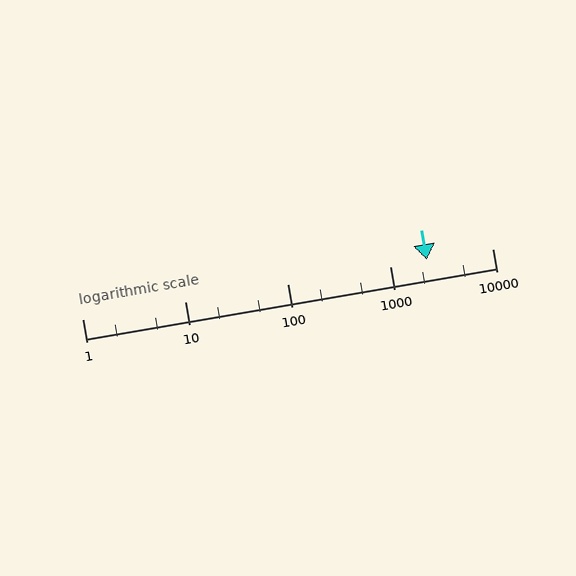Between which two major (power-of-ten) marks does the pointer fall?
The pointer is between 1000 and 10000.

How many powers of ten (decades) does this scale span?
The scale spans 4 decades, from 1 to 10000.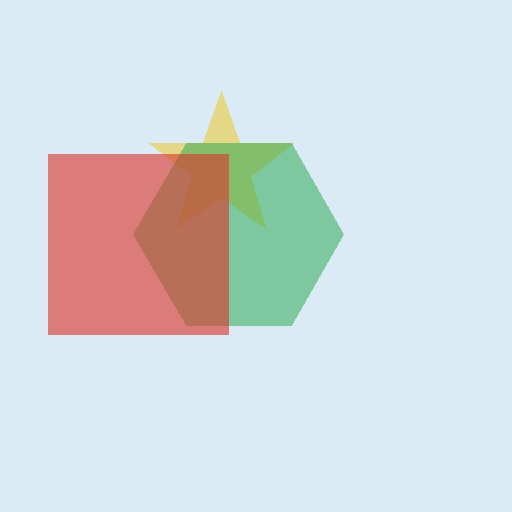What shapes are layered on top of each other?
The layered shapes are: a yellow star, a green hexagon, a red square.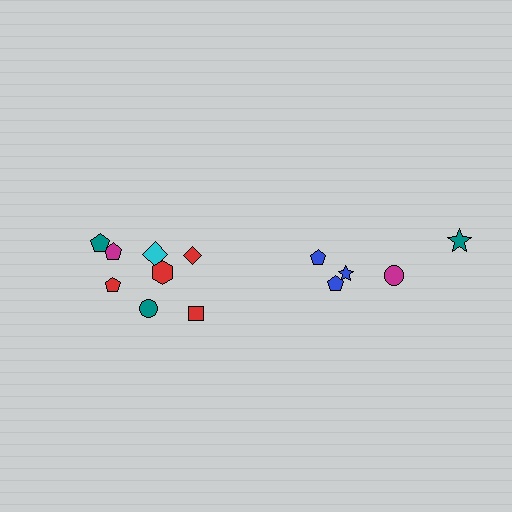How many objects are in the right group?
There are 5 objects.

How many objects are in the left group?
There are 8 objects.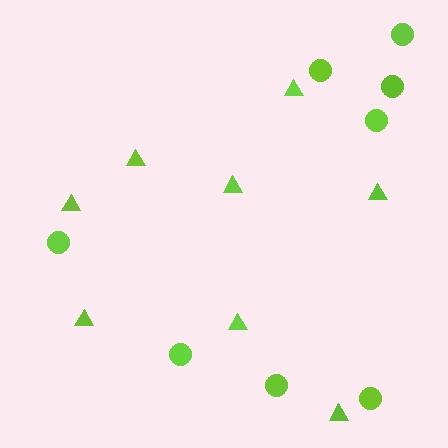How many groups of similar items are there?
There are 2 groups: one group of triangles (8) and one group of circles (8).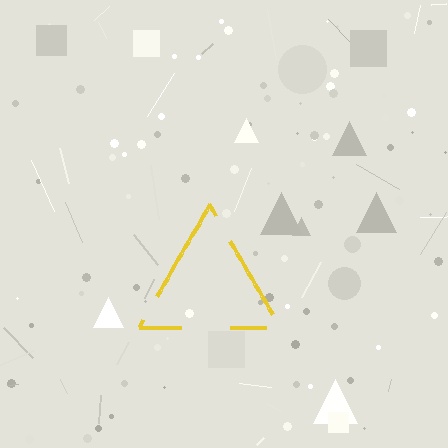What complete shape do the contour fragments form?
The contour fragments form a triangle.